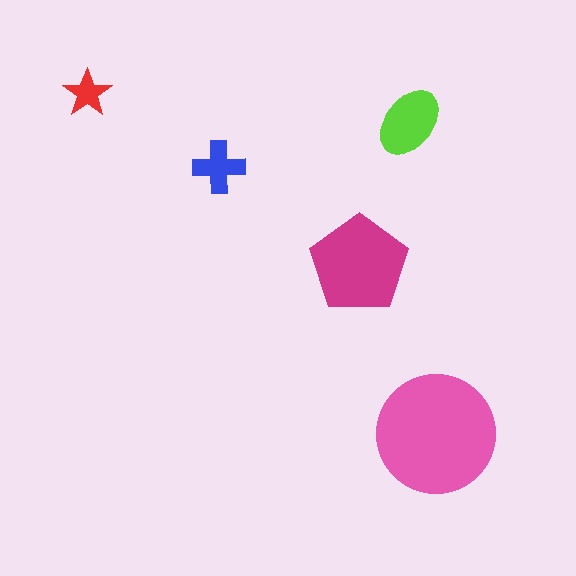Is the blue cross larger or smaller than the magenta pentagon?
Smaller.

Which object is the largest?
The pink circle.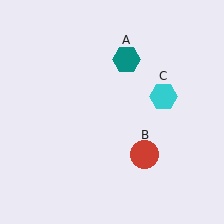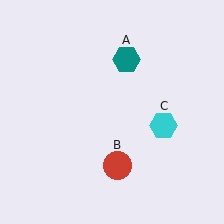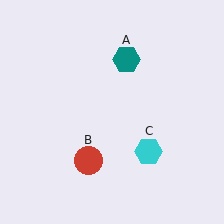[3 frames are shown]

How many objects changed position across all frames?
2 objects changed position: red circle (object B), cyan hexagon (object C).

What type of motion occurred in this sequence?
The red circle (object B), cyan hexagon (object C) rotated clockwise around the center of the scene.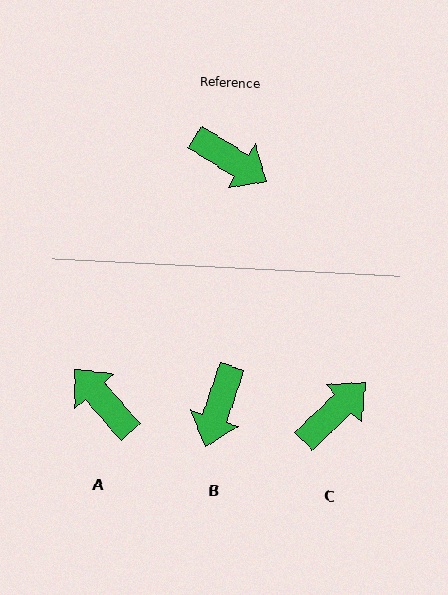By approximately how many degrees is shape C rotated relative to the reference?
Approximately 76 degrees counter-clockwise.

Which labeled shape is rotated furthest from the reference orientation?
A, about 164 degrees away.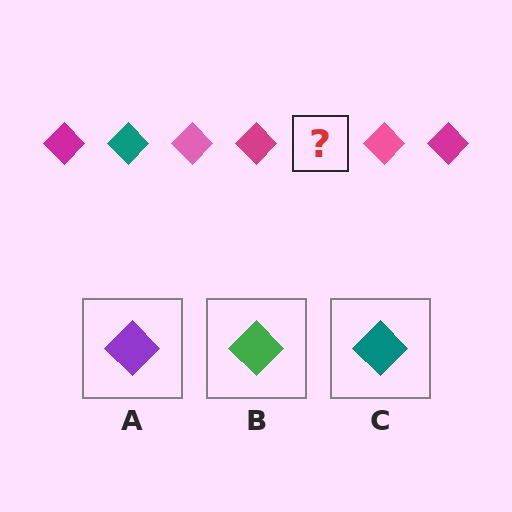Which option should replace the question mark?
Option C.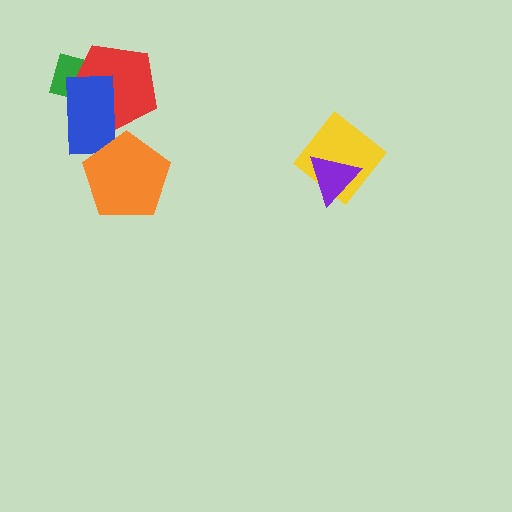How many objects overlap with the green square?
2 objects overlap with the green square.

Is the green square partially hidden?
Yes, it is partially covered by another shape.